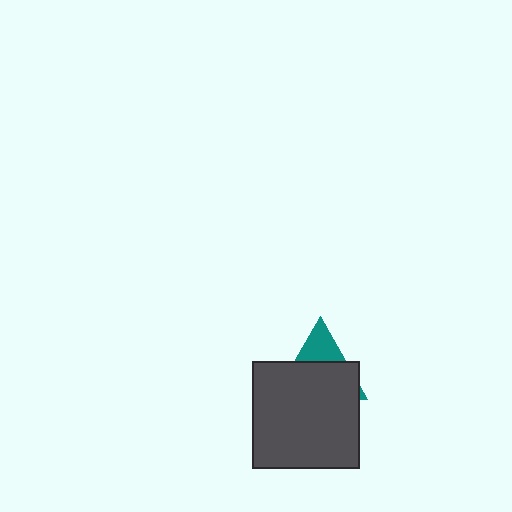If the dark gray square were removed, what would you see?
You would see the complete teal triangle.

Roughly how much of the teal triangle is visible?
A small part of it is visible (roughly 32%).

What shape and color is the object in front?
The object in front is a dark gray square.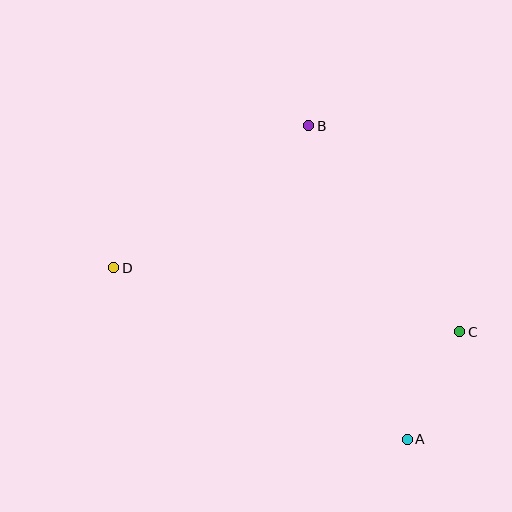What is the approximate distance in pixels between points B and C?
The distance between B and C is approximately 255 pixels.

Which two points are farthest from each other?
Points C and D are farthest from each other.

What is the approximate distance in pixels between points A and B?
The distance between A and B is approximately 328 pixels.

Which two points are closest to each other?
Points A and C are closest to each other.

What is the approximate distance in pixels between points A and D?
The distance between A and D is approximately 340 pixels.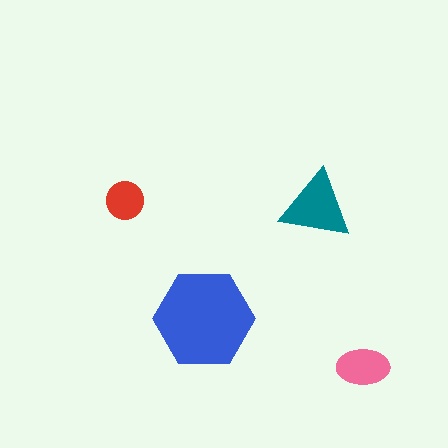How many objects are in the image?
There are 4 objects in the image.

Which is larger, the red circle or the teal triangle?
The teal triangle.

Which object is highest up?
The red circle is topmost.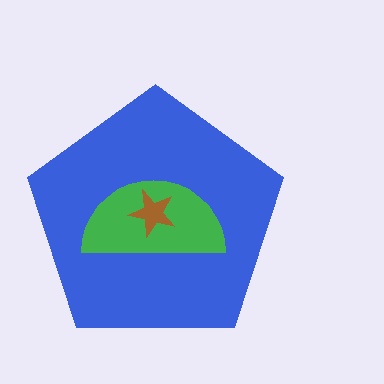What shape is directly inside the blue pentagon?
The green semicircle.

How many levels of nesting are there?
3.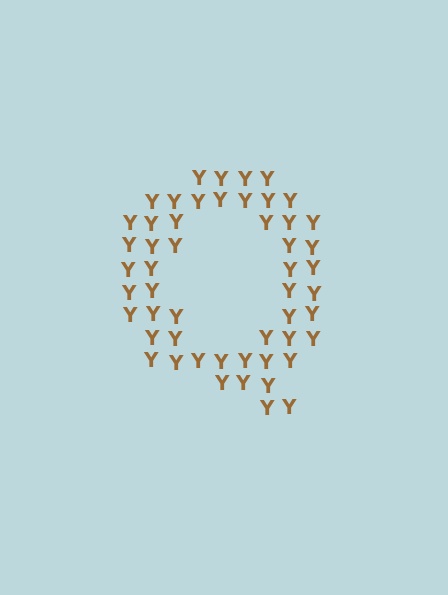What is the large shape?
The large shape is the letter Q.